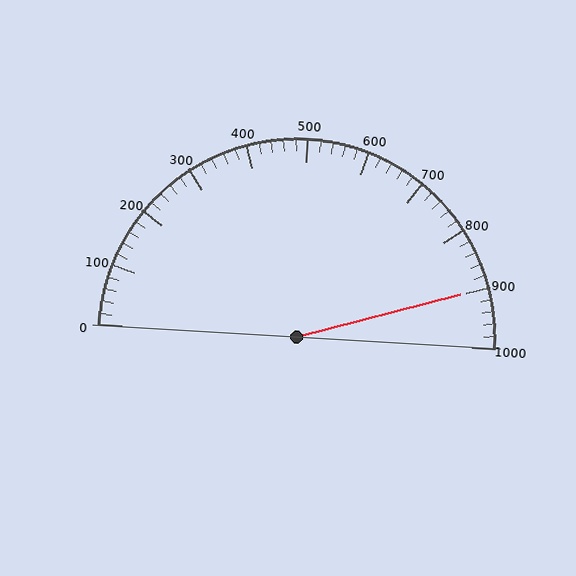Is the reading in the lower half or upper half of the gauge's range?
The reading is in the upper half of the range (0 to 1000).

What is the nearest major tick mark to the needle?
The nearest major tick mark is 900.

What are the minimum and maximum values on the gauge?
The gauge ranges from 0 to 1000.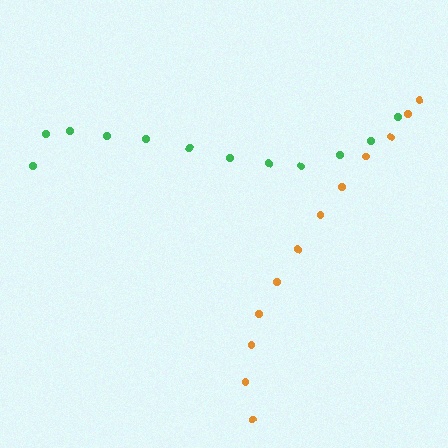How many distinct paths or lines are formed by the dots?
There are 2 distinct paths.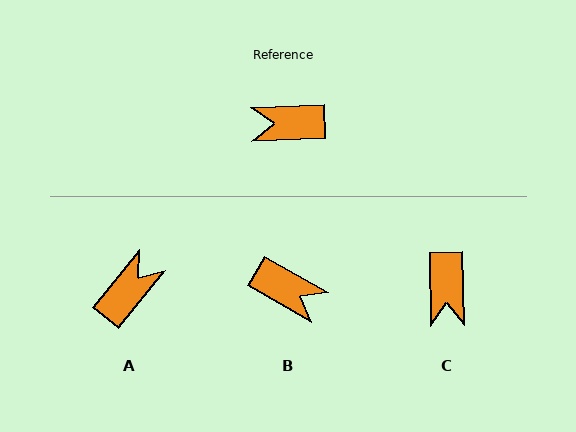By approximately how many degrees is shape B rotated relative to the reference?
Approximately 148 degrees counter-clockwise.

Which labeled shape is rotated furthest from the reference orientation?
B, about 148 degrees away.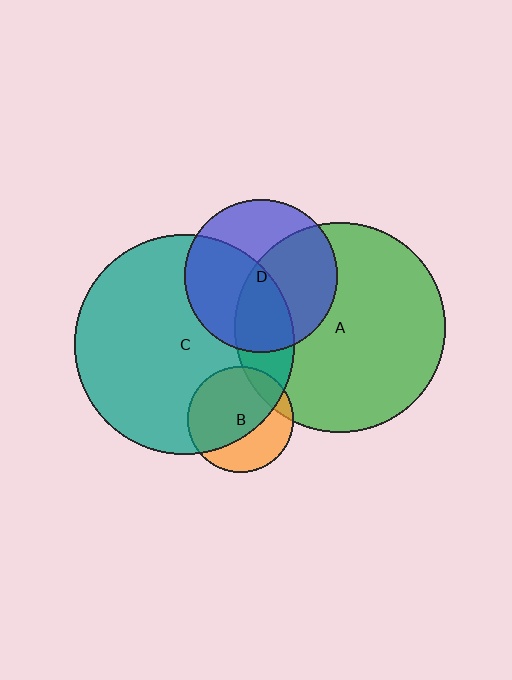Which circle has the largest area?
Circle C (teal).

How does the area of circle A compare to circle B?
Approximately 3.9 times.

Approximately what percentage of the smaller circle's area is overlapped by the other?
Approximately 50%.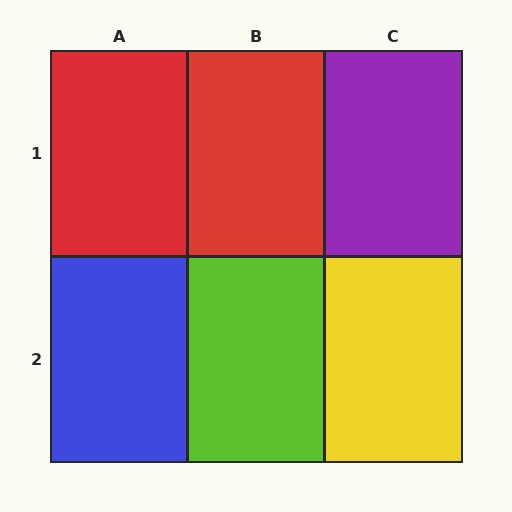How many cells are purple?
1 cell is purple.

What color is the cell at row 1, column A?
Red.